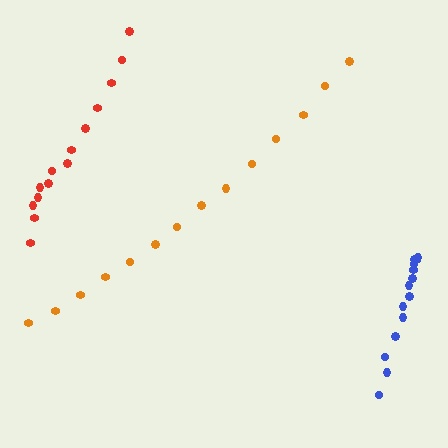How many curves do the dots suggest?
There are 3 distinct paths.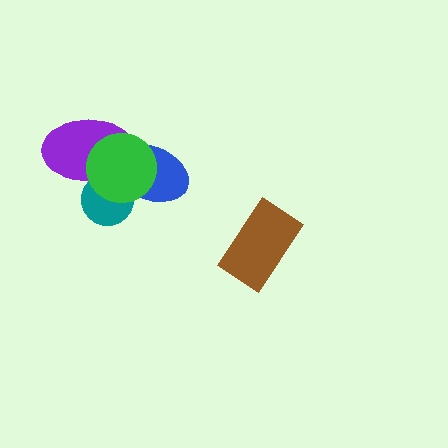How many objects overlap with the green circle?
3 objects overlap with the green circle.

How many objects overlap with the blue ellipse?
3 objects overlap with the blue ellipse.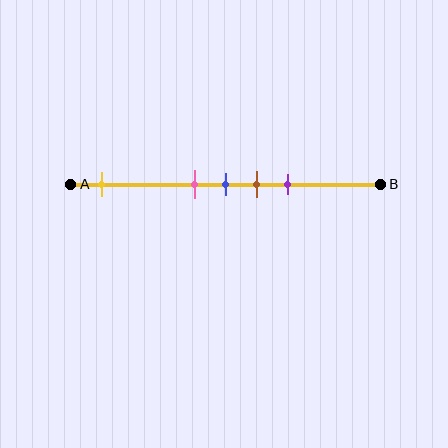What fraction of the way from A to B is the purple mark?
The purple mark is approximately 70% (0.7) of the way from A to B.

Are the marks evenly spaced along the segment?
No, the marks are not evenly spaced.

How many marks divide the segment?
There are 5 marks dividing the segment.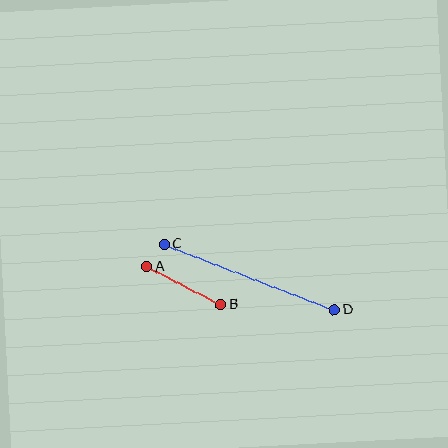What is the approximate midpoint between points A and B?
The midpoint is at approximately (184, 286) pixels.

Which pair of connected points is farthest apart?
Points C and D are farthest apart.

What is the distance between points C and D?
The distance is approximately 182 pixels.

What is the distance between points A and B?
The distance is approximately 83 pixels.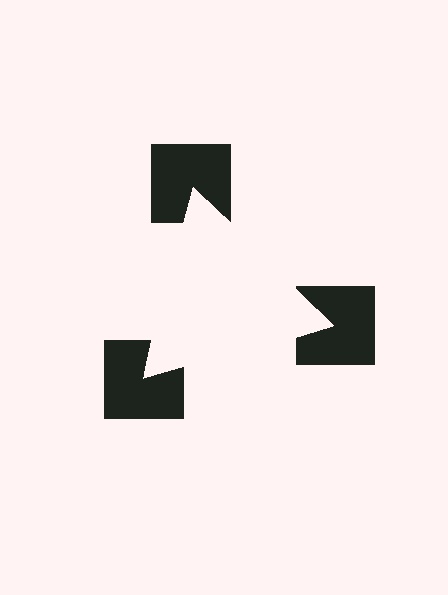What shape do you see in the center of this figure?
An illusory triangle — its edges are inferred from the aligned wedge cuts in the notched squares, not physically drawn.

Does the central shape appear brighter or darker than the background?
It typically appears slightly brighter than the background, even though no actual brightness change is drawn.